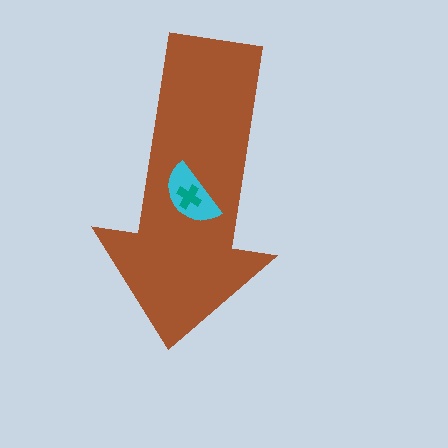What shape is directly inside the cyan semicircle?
The teal cross.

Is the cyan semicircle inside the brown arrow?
Yes.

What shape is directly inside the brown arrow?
The cyan semicircle.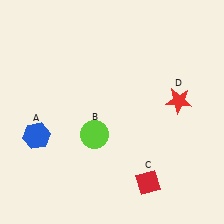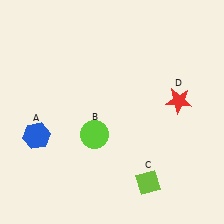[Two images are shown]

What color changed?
The diamond (C) changed from red in Image 1 to lime in Image 2.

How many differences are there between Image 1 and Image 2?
There is 1 difference between the two images.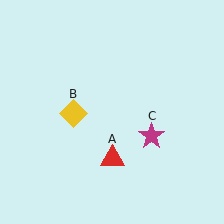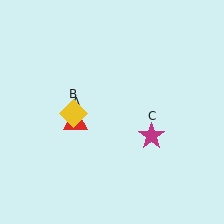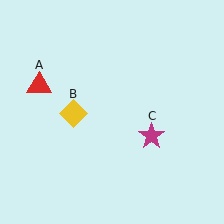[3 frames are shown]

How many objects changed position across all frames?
1 object changed position: red triangle (object A).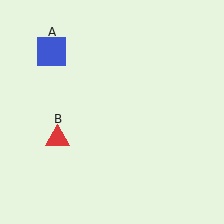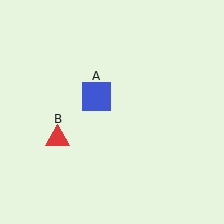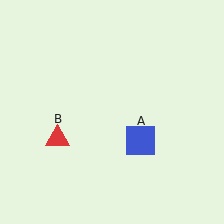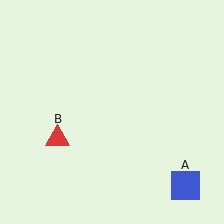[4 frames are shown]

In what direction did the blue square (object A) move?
The blue square (object A) moved down and to the right.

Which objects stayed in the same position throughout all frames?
Red triangle (object B) remained stationary.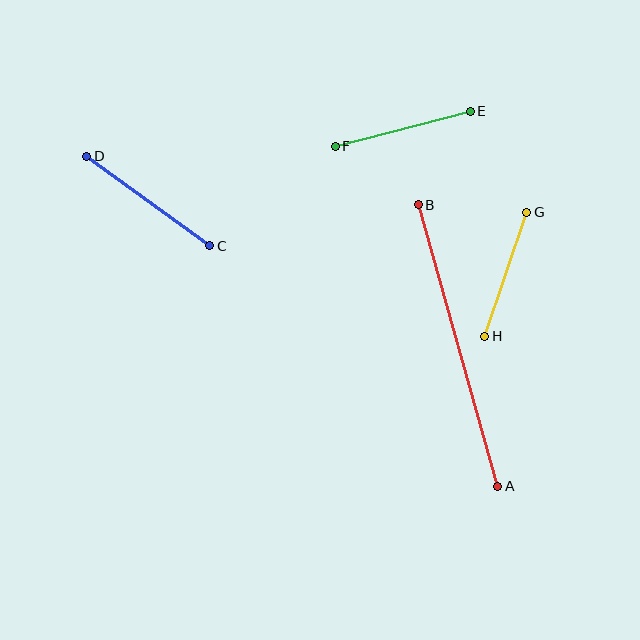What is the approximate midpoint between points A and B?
The midpoint is at approximately (458, 345) pixels.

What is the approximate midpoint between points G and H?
The midpoint is at approximately (506, 274) pixels.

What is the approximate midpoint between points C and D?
The midpoint is at approximately (148, 201) pixels.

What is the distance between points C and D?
The distance is approximately 152 pixels.